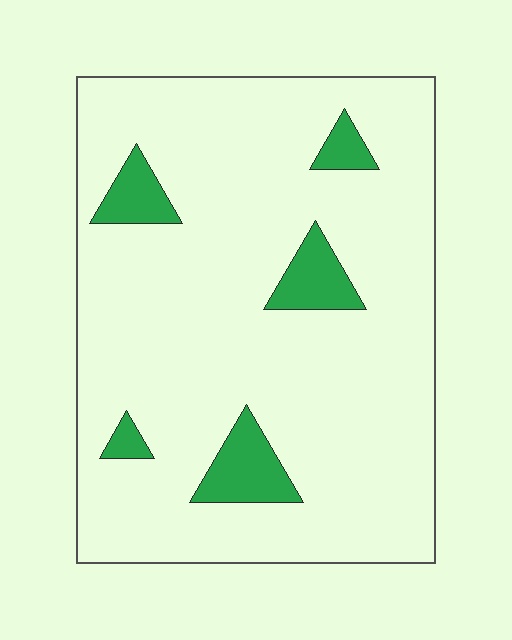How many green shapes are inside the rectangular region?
5.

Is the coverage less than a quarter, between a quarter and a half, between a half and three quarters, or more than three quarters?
Less than a quarter.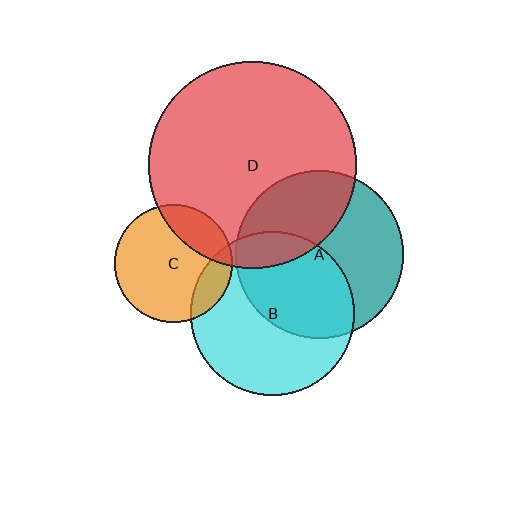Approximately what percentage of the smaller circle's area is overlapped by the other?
Approximately 35%.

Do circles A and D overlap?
Yes.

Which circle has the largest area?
Circle D (red).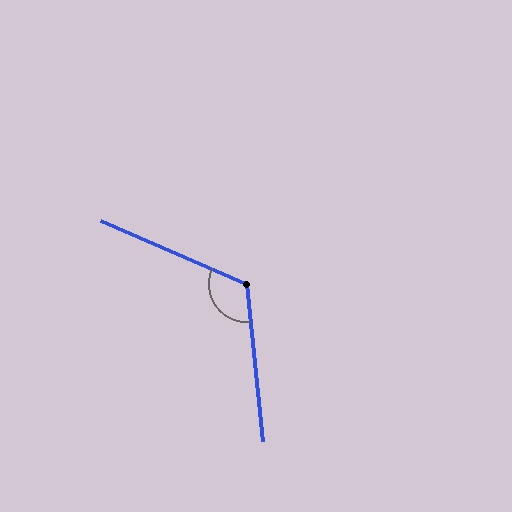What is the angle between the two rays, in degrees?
Approximately 119 degrees.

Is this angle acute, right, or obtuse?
It is obtuse.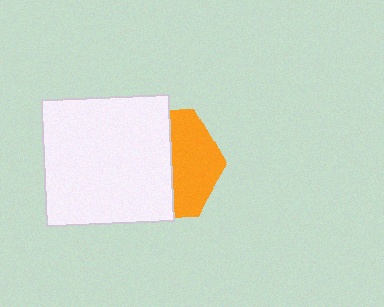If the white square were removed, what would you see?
You would see the complete orange hexagon.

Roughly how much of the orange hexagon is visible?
A small part of it is visible (roughly 43%).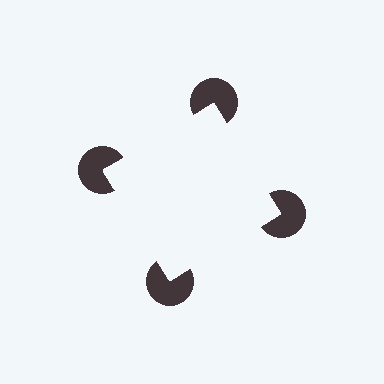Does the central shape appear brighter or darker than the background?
It typically appears slightly brighter than the background, even though no actual brightness change is drawn.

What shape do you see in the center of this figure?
An illusory square — its edges are inferred from the aligned wedge cuts in the pac-man discs, not physically drawn.